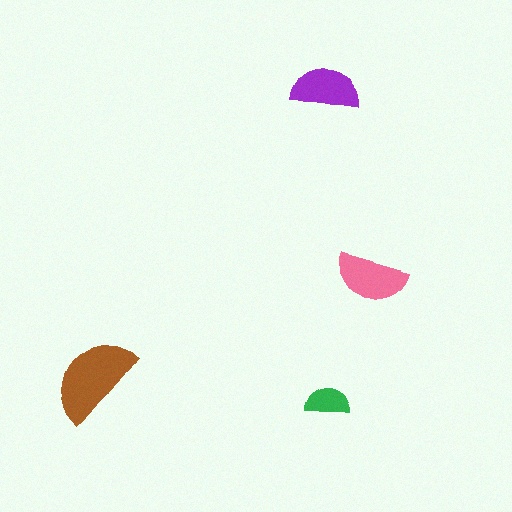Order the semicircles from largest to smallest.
the brown one, the pink one, the purple one, the green one.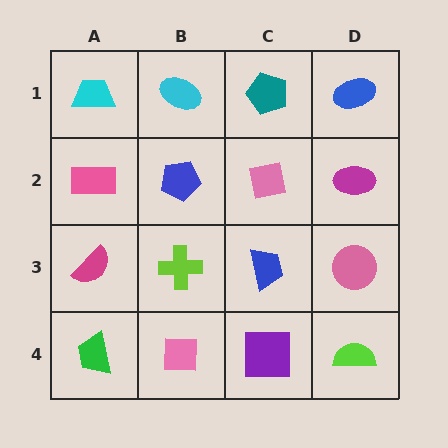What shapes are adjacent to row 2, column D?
A blue ellipse (row 1, column D), a pink circle (row 3, column D), a pink square (row 2, column C).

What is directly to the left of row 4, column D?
A purple square.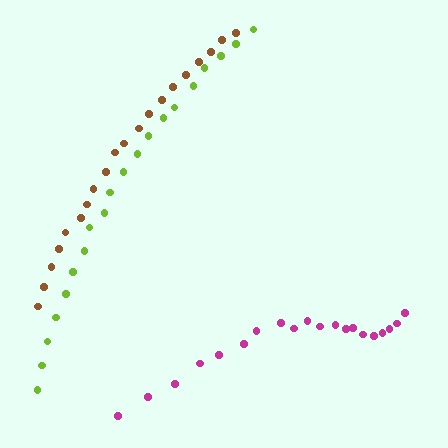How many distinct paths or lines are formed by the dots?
There are 3 distinct paths.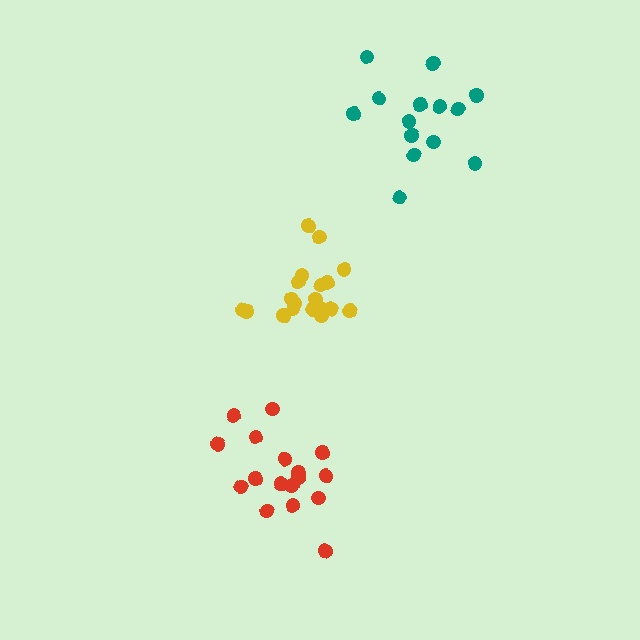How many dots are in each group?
Group 1: 19 dots, Group 2: 17 dots, Group 3: 14 dots (50 total).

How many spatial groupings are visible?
There are 3 spatial groupings.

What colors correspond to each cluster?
The clusters are colored: yellow, red, teal.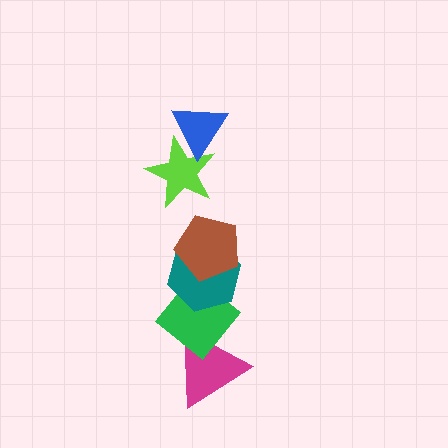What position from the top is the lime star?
The lime star is 2nd from the top.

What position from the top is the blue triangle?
The blue triangle is 1st from the top.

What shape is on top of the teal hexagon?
The brown pentagon is on top of the teal hexagon.